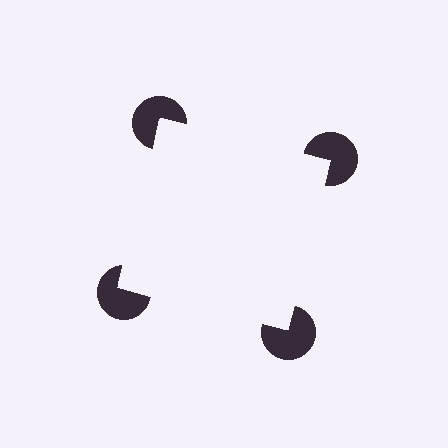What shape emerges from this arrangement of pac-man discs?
An illusory square — its edges are inferred from the aligned wedge cuts in the pac-man discs, not physically drawn.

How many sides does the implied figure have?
4 sides.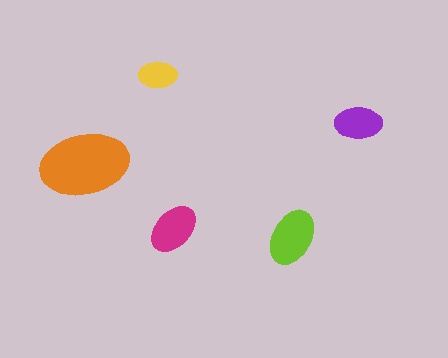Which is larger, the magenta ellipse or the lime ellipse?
The lime one.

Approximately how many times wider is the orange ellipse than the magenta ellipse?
About 1.5 times wider.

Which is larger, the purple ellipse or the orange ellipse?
The orange one.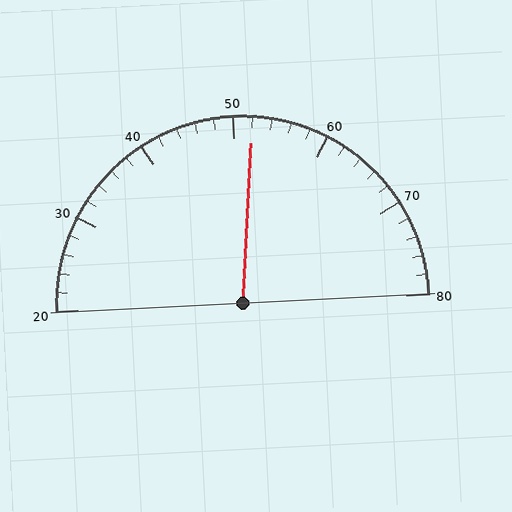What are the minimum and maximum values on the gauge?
The gauge ranges from 20 to 80.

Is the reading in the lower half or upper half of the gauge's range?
The reading is in the upper half of the range (20 to 80).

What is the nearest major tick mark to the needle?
The nearest major tick mark is 50.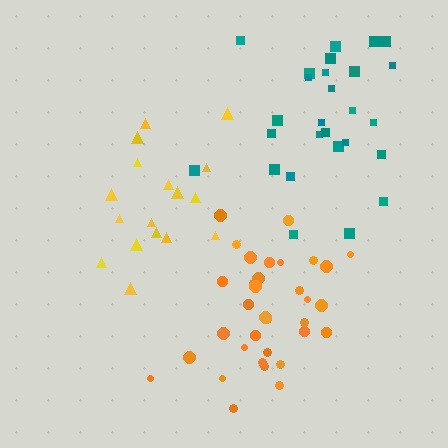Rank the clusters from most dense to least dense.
orange, yellow, teal.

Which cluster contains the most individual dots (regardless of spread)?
Orange (34).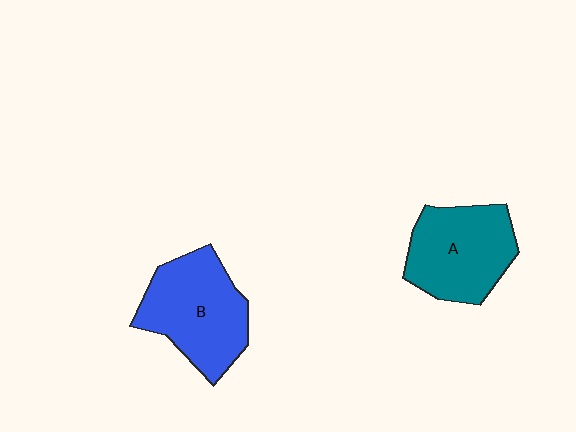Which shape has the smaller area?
Shape A (teal).